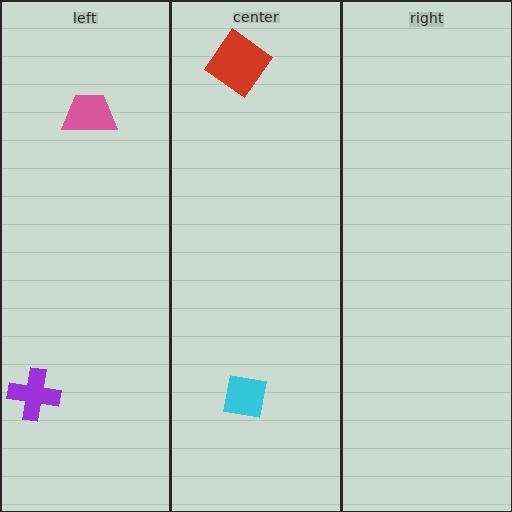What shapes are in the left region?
The purple cross, the pink trapezoid.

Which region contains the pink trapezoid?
The left region.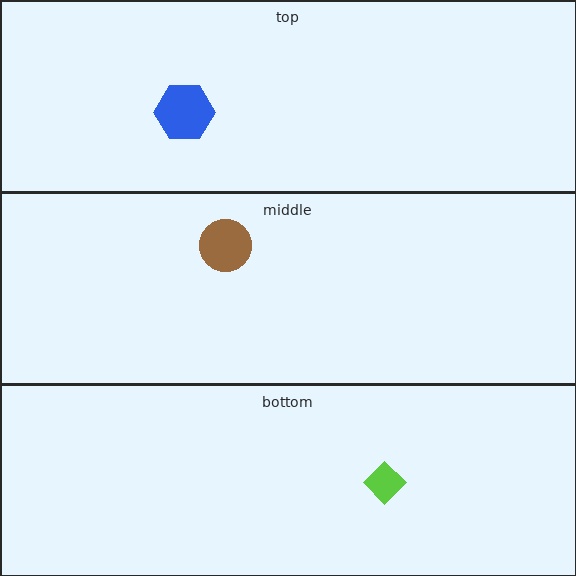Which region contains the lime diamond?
The bottom region.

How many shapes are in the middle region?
1.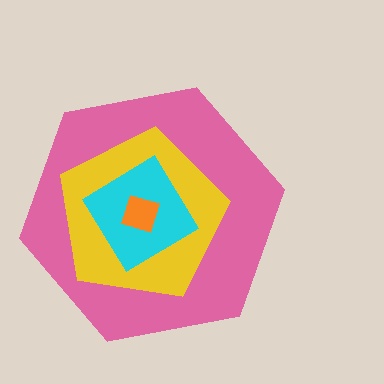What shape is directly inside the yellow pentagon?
The cyan diamond.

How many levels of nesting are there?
4.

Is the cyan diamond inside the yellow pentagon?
Yes.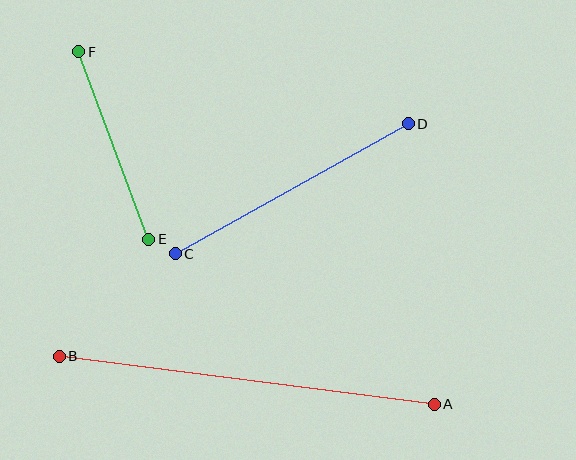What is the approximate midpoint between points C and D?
The midpoint is at approximately (292, 189) pixels.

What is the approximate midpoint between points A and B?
The midpoint is at approximately (247, 380) pixels.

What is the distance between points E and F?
The distance is approximately 200 pixels.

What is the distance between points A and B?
The distance is approximately 378 pixels.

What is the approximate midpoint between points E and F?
The midpoint is at approximately (114, 145) pixels.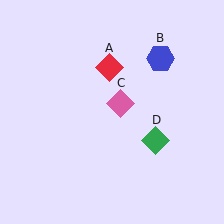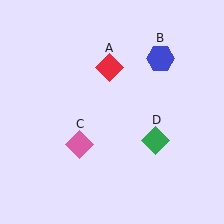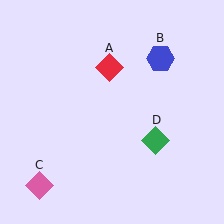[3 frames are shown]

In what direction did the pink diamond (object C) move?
The pink diamond (object C) moved down and to the left.